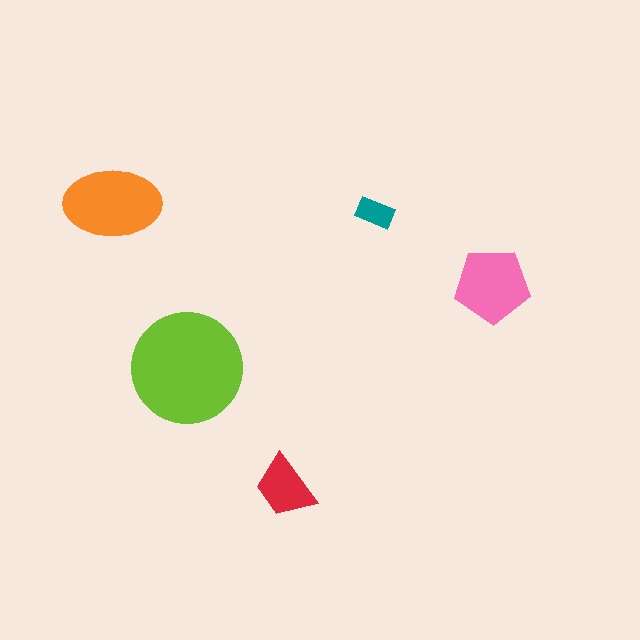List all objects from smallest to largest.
The teal rectangle, the red trapezoid, the pink pentagon, the orange ellipse, the lime circle.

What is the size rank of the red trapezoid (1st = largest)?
4th.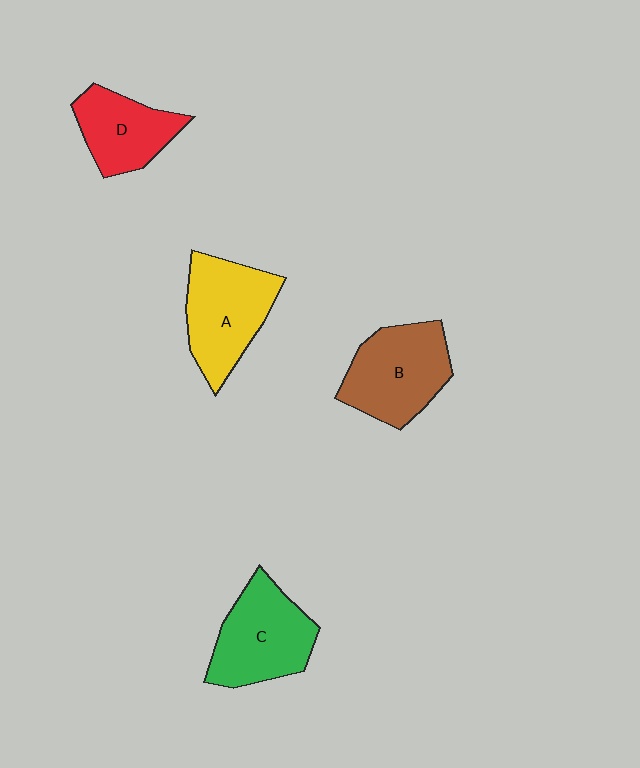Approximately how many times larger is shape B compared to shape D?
Approximately 1.3 times.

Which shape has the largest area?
Shape A (yellow).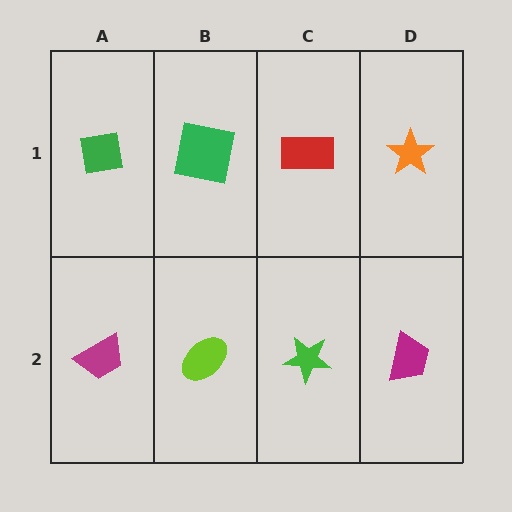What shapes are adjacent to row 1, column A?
A magenta trapezoid (row 2, column A), a green square (row 1, column B).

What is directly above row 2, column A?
A green square.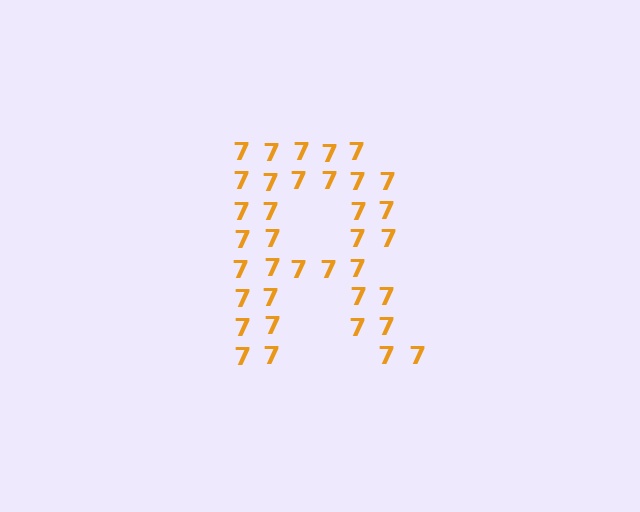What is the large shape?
The large shape is the letter R.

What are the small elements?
The small elements are digit 7's.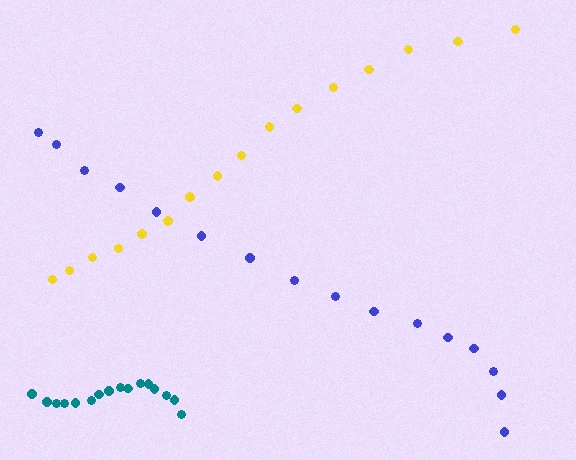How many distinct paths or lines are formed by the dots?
There are 3 distinct paths.